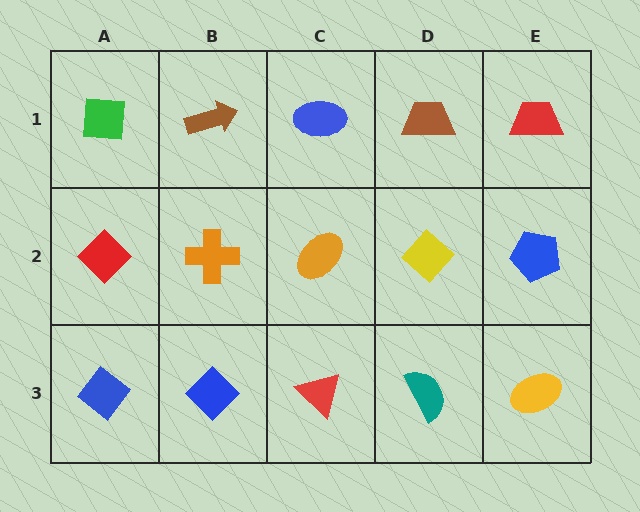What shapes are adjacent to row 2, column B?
A brown arrow (row 1, column B), a blue diamond (row 3, column B), a red diamond (row 2, column A), an orange ellipse (row 2, column C).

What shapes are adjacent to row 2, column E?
A red trapezoid (row 1, column E), a yellow ellipse (row 3, column E), a yellow diamond (row 2, column D).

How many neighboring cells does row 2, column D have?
4.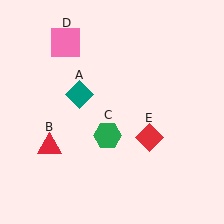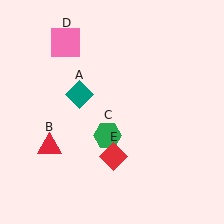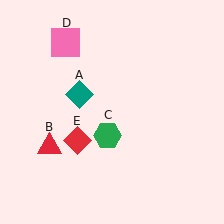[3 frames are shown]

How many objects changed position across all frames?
1 object changed position: red diamond (object E).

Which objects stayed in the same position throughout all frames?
Teal diamond (object A) and red triangle (object B) and green hexagon (object C) and pink square (object D) remained stationary.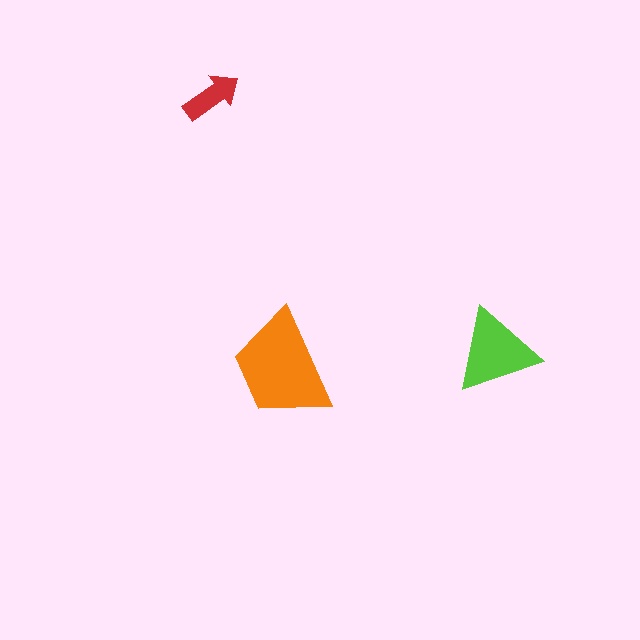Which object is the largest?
The orange trapezoid.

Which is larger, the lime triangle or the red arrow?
The lime triangle.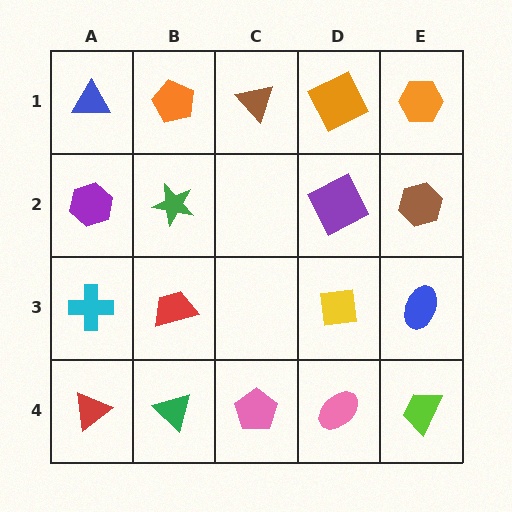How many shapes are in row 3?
4 shapes.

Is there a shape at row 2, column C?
No, that cell is empty.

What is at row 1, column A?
A blue triangle.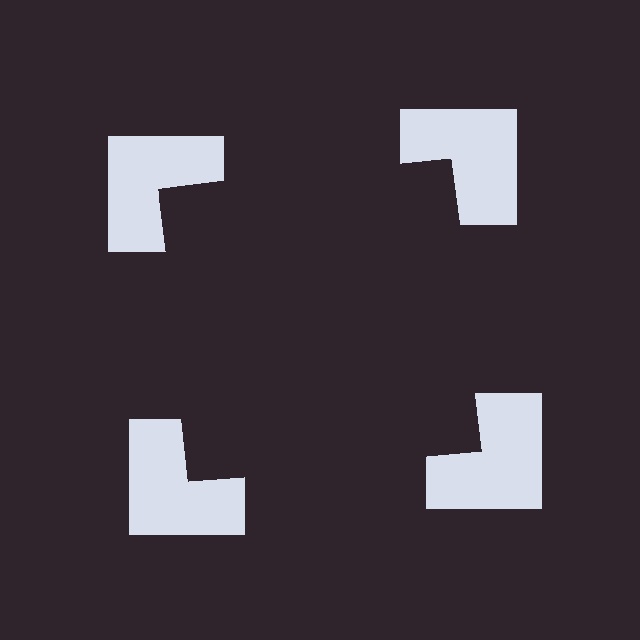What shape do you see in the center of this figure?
An illusory square — its edges are inferred from the aligned wedge cuts in the notched squares, not physically drawn.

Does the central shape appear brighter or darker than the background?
It typically appears slightly darker than the background, even though no actual brightness change is drawn.